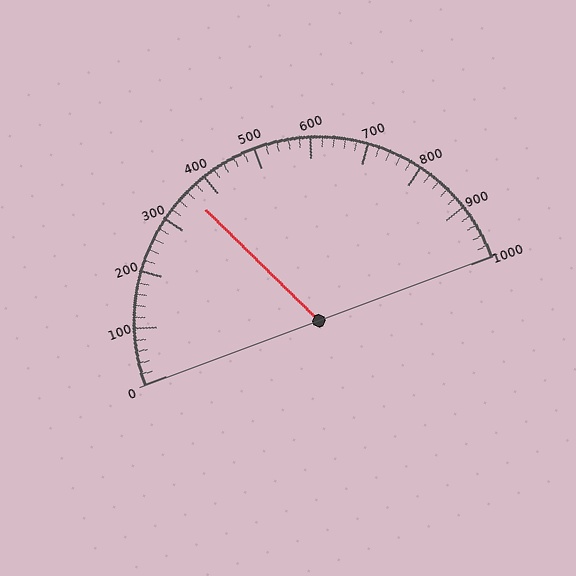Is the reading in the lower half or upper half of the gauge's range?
The reading is in the lower half of the range (0 to 1000).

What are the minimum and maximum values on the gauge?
The gauge ranges from 0 to 1000.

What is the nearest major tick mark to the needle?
The nearest major tick mark is 400.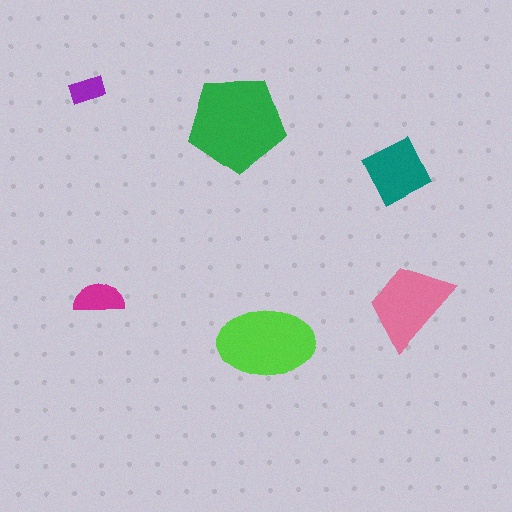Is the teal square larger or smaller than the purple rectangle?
Larger.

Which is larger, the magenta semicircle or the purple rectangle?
The magenta semicircle.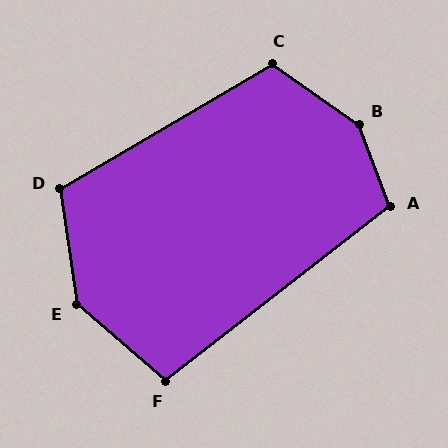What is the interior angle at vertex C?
Approximately 114 degrees (obtuse).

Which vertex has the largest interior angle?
B, at approximately 146 degrees.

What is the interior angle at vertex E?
Approximately 139 degrees (obtuse).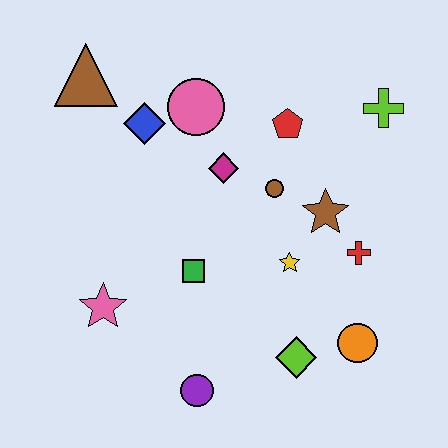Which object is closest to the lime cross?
The red pentagon is closest to the lime cross.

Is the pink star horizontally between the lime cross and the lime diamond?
No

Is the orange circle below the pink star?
Yes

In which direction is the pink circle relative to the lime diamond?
The pink circle is above the lime diamond.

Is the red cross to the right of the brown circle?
Yes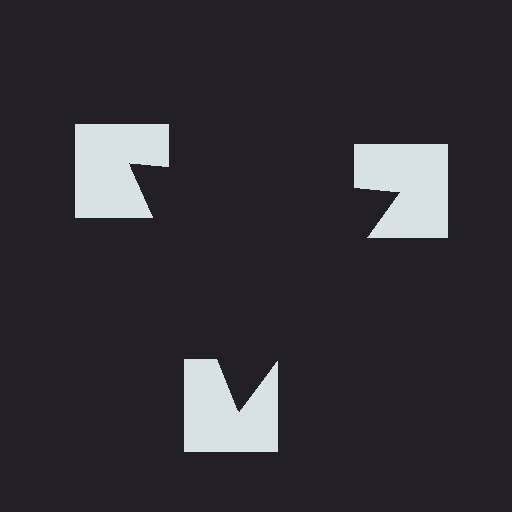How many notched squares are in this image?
There are 3 — one at each vertex of the illusory triangle.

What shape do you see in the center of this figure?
An illusory triangle — its edges are inferred from the aligned wedge cuts in the notched squares, not physically drawn.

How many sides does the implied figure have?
3 sides.